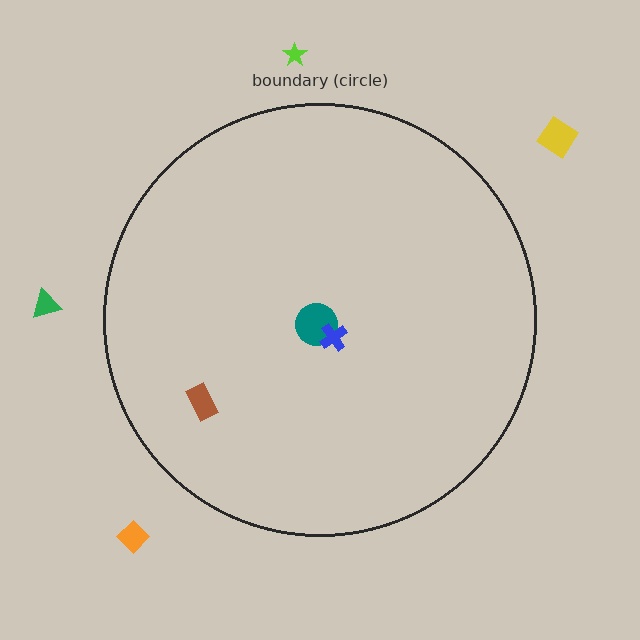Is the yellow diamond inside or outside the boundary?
Outside.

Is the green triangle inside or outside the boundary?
Outside.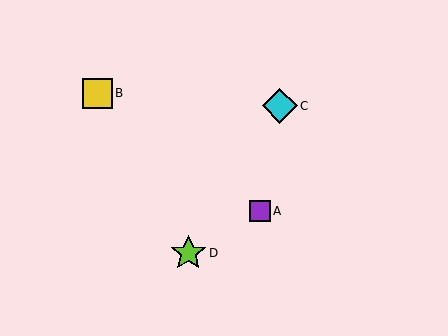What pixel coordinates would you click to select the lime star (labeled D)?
Click at (188, 253) to select the lime star D.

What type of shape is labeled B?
Shape B is a yellow square.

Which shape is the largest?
The lime star (labeled D) is the largest.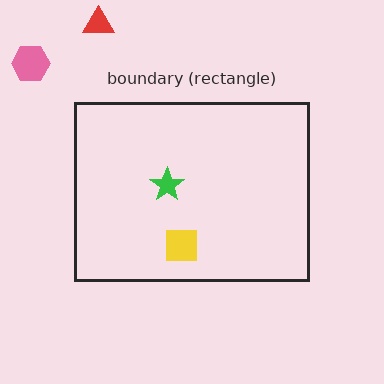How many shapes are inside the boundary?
2 inside, 2 outside.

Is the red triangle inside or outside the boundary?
Outside.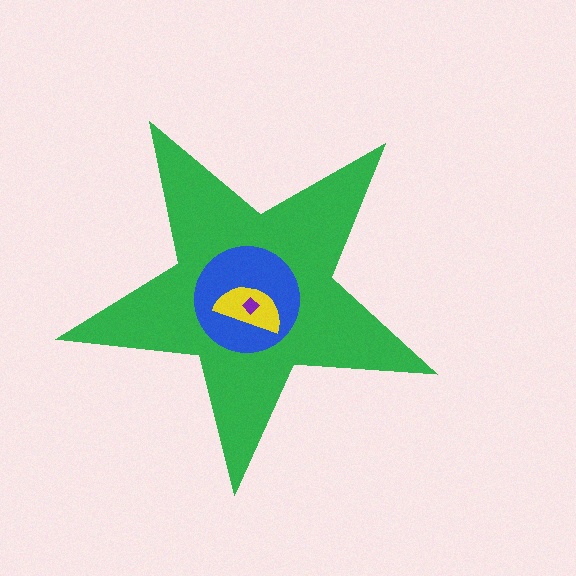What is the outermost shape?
The green star.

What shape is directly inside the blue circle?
The yellow semicircle.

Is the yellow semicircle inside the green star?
Yes.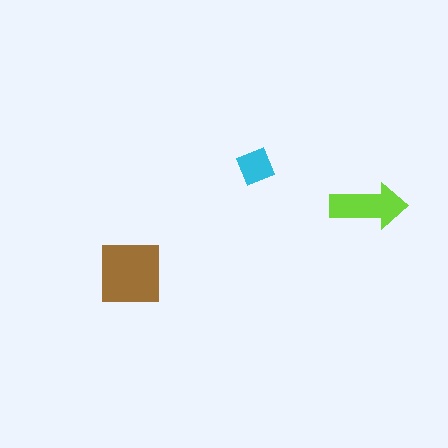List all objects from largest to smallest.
The brown square, the lime arrow, the cyan diamond.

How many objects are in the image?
There are 3 objects in the image.